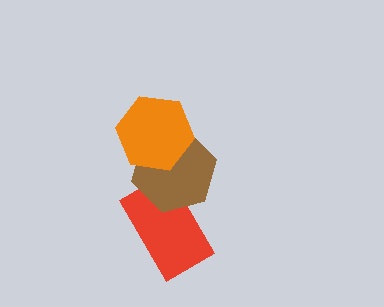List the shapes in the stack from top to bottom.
From top to bottom: the orange hexagon, the brown hexagon, the red rectangle.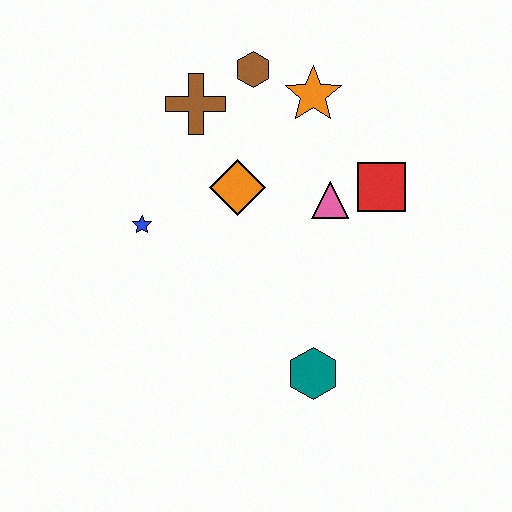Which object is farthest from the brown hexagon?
The teal hexagon is farthest from the brown hexagon.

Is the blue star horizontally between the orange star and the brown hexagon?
No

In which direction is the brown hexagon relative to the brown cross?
The brown hexagon is to the right of the brown cross.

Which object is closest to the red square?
The pink triangle is closest to the red square.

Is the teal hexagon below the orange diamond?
Yes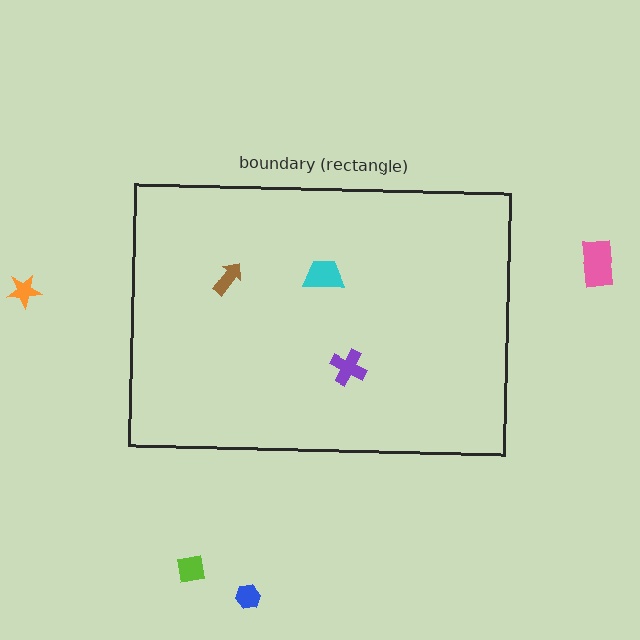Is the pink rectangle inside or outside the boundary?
Outside.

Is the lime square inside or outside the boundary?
Outside.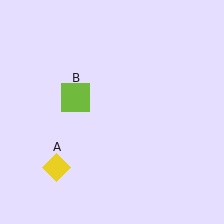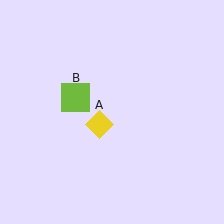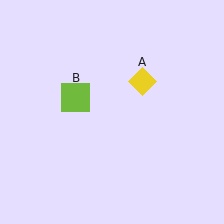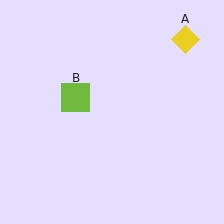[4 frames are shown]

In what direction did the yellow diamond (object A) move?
The yellow diamond (object A) moved up and to the right.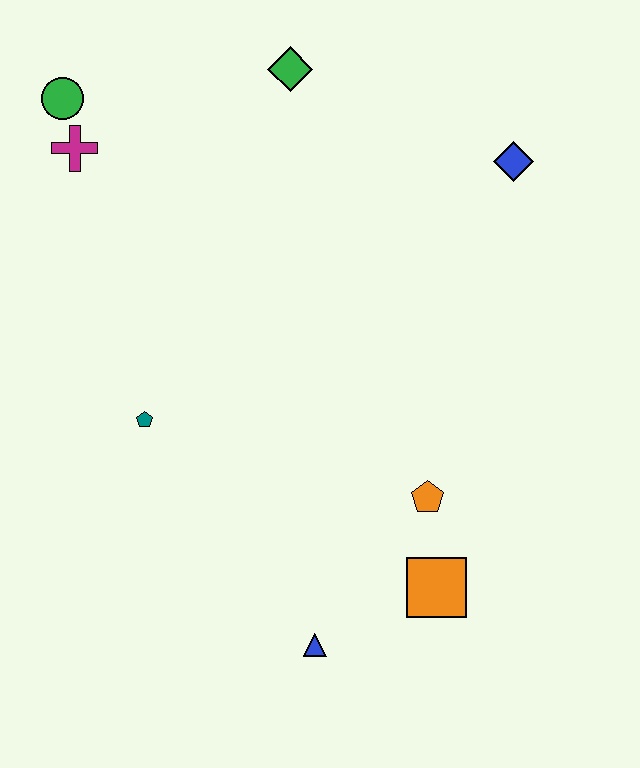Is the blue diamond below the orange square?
No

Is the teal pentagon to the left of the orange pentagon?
Yes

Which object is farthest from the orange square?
The green circle is farthest from the orange square.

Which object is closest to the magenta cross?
The green circle is closest to the magenta cross.